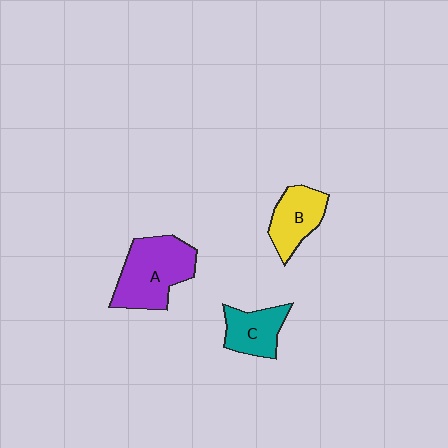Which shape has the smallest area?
Shape C (teal).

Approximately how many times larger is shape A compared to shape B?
Approximately 1.6 times.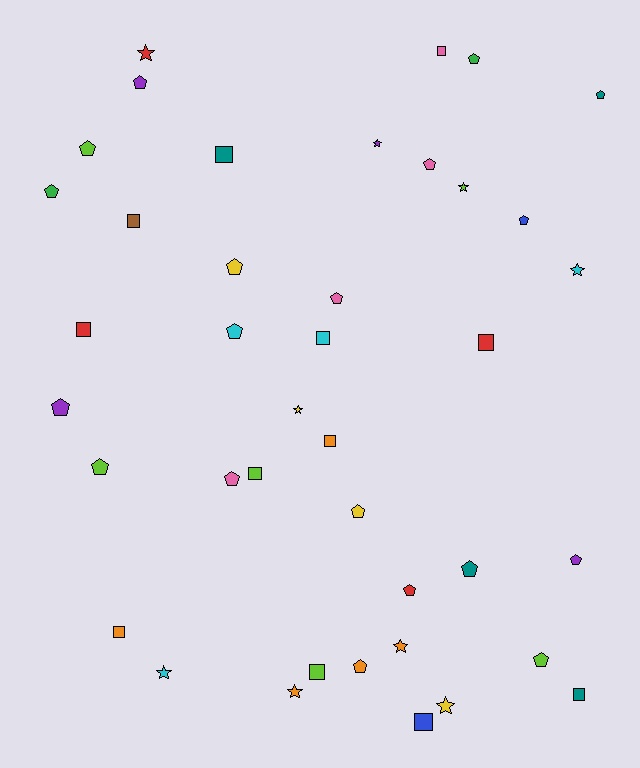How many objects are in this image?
There are 40 objects.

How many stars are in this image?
There are 9 stars.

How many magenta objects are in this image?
There are no magenta objects.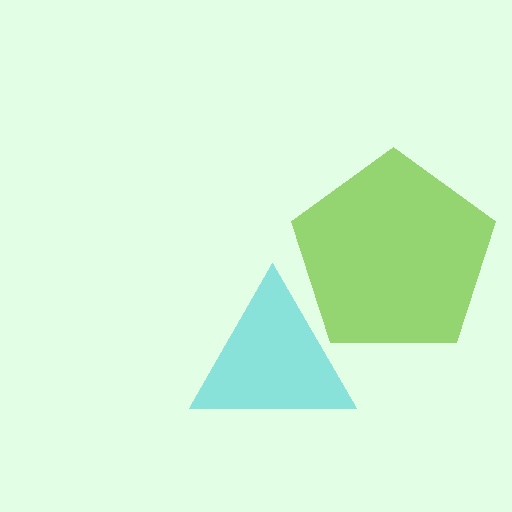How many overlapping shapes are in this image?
There are 2 overlapping shapes in the image.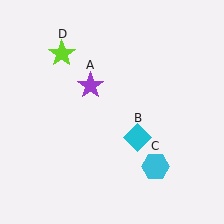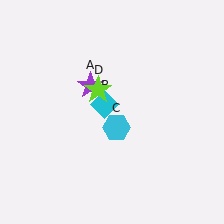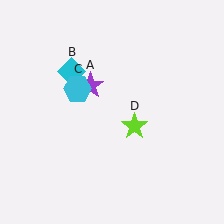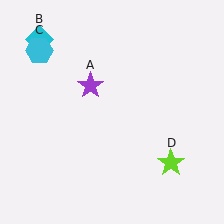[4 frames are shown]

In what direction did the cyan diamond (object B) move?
The cyan diamond (object B) moved up and to the left.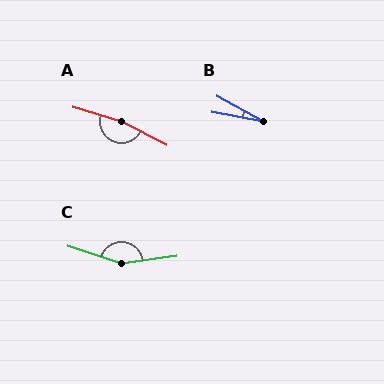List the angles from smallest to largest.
B (18°), C (154°), A (169°).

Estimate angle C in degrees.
Approximately 154 degrees.